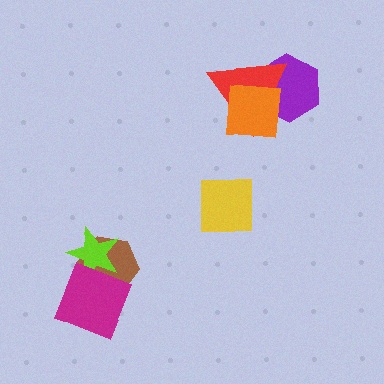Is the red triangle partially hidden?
Yes, it is partially covered by another shape.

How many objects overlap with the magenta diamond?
2 objects overlap with the magenta diamond.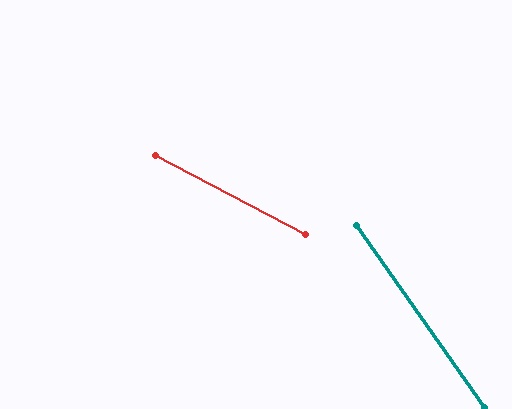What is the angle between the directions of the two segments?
Approximately 27 degrees.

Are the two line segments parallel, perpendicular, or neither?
Neither parallel nor perpendicular — they differ by about 27°.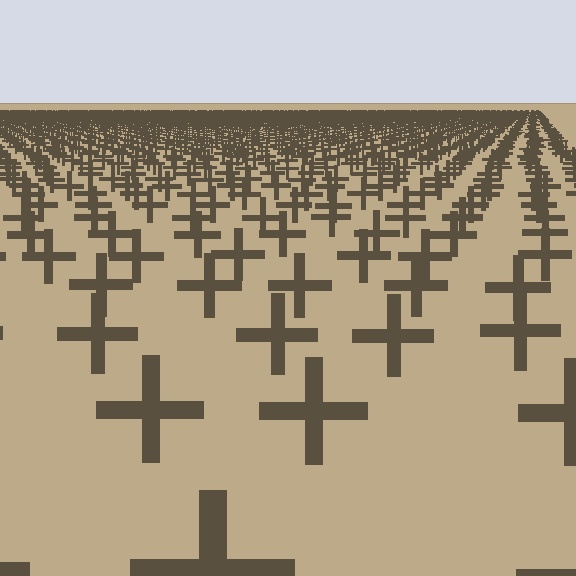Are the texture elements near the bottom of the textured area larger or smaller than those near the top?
Larger. Near the bottom, elements are closer to the viewer and appear at a bigger on-screen size.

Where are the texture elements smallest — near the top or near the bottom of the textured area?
Near the top.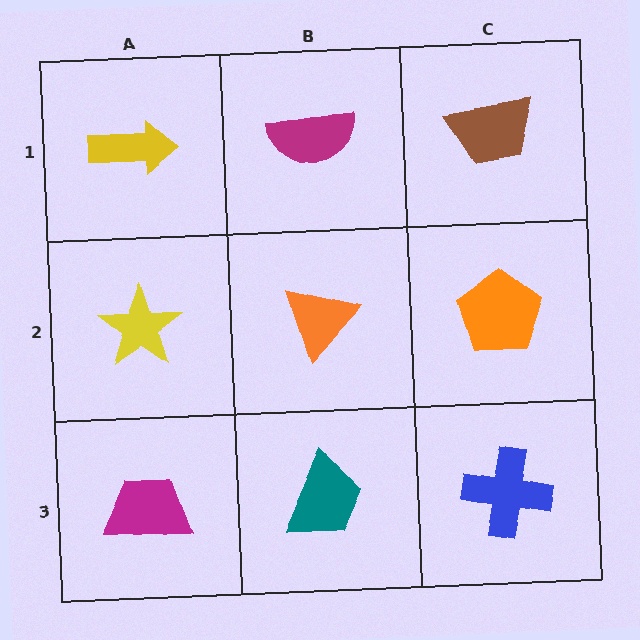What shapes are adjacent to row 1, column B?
An orange triangle (row 2, column B), a yellow arrow (row 1, column A), a brown trapezoid (row 1, column C).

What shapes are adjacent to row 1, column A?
A yellow star (row 2, column A), a magenta semicircle (row 1, column B).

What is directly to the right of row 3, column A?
A teal trapezoid.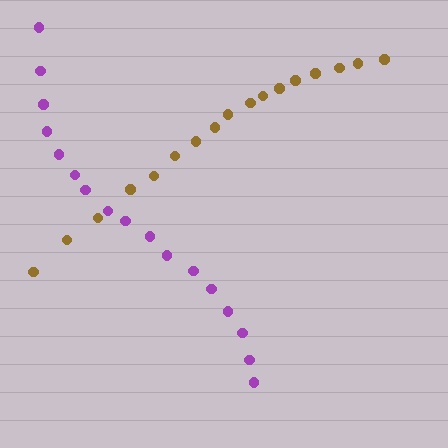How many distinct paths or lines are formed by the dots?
There are 2 distinct paths.